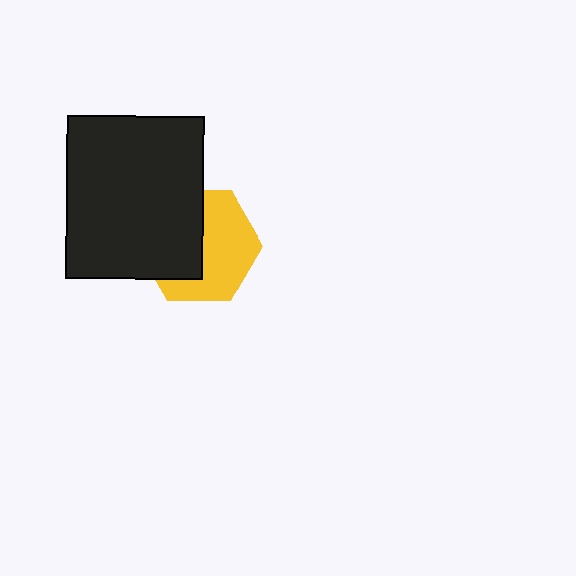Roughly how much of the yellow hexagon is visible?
About half of it is visible (roughly 53%).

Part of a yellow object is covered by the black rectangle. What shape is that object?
It is a hexagon.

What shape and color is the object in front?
The object in front is a black rectangle.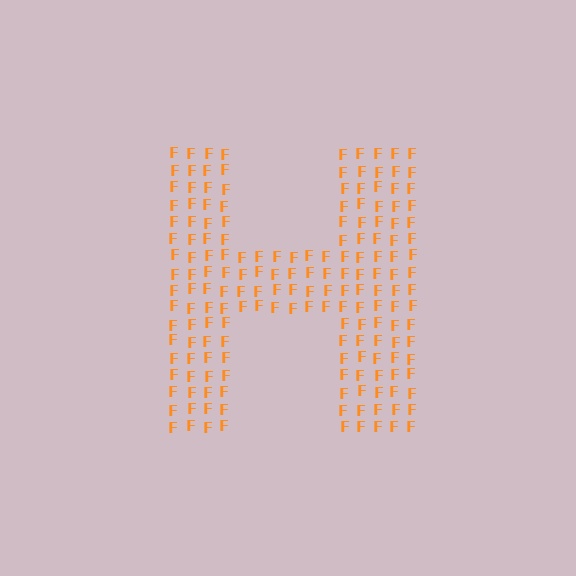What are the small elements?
The small elements are letter F's.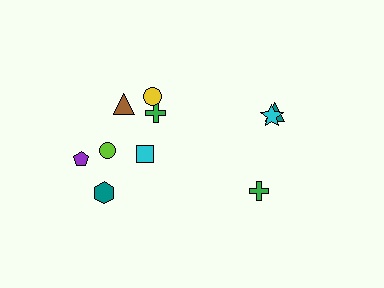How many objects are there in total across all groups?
There are 10 objects.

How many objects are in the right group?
There are 3 objects.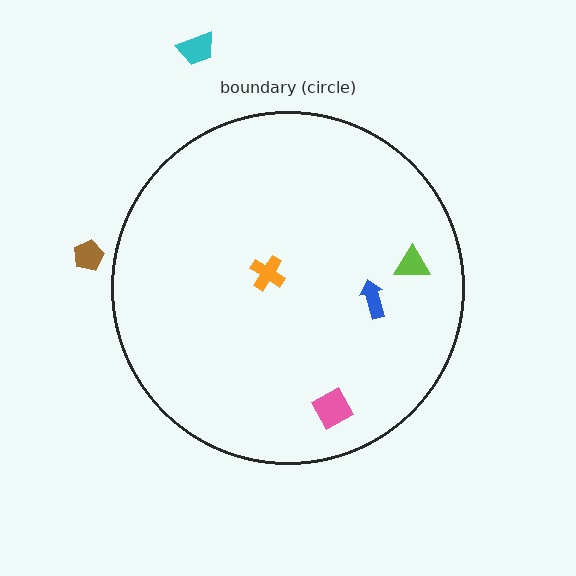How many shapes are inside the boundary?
4 inside, 2 outside.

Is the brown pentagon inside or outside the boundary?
Outside.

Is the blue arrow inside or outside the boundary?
Inside.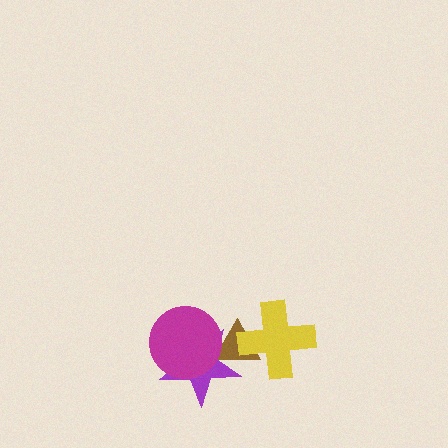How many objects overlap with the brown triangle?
3 objects overlap with the brown triangle.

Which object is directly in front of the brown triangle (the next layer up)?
The yellow cross is directly in front of the brown triangle.